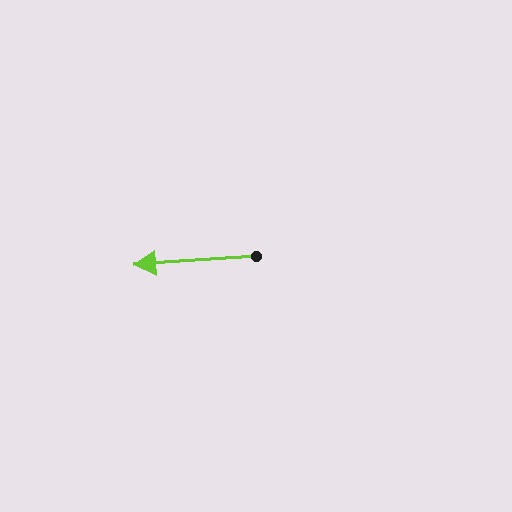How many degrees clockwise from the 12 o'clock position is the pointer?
Approximately 266 degrees.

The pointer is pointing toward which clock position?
Roughly 9 o'clock.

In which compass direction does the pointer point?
West.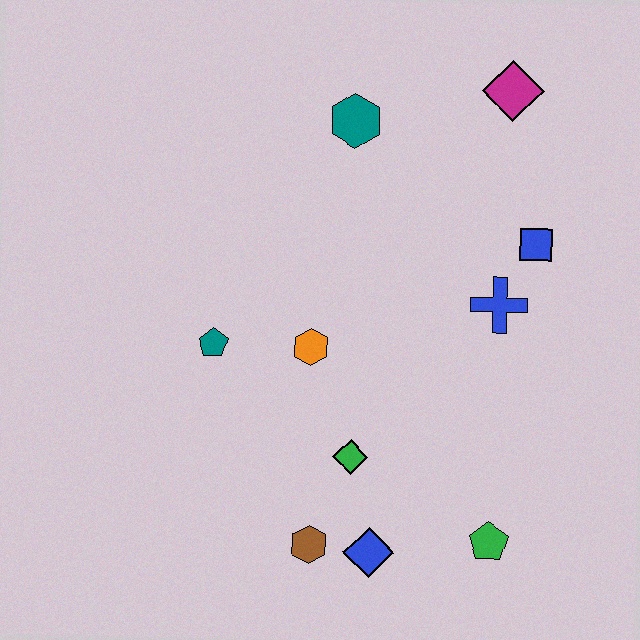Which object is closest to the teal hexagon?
The magenta diamond is closest to the teal hexagon.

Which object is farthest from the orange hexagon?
The magenta diamond is farthest from the orange hexagon.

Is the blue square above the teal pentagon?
Yes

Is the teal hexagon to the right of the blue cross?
No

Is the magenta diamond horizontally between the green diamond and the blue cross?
No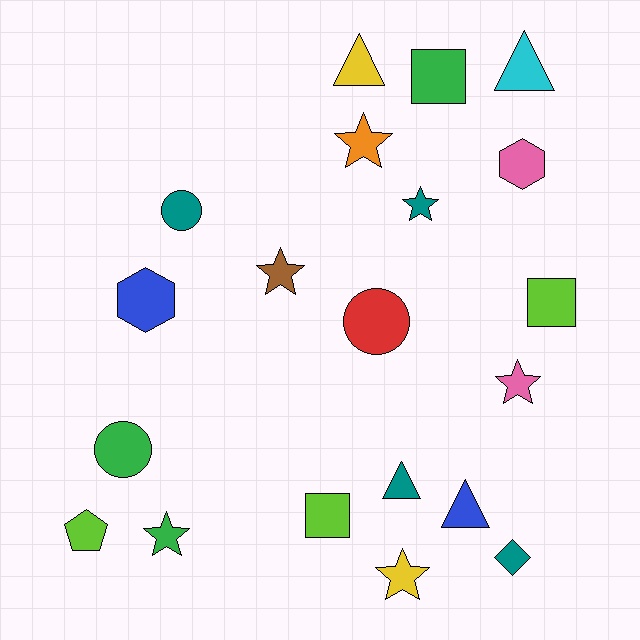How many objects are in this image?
There are 20 objects.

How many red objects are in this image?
There is 1 red object.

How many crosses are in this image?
There are no crosses.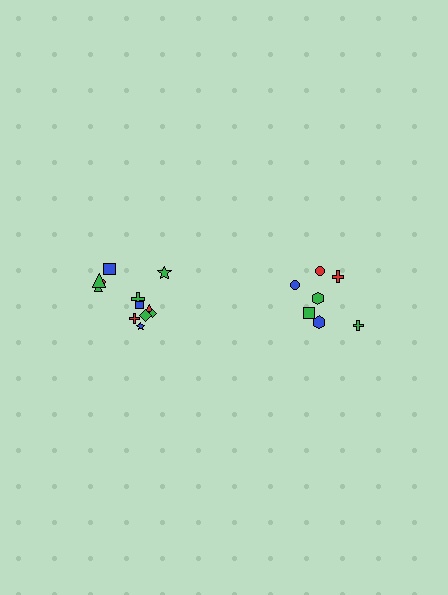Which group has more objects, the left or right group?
The left group.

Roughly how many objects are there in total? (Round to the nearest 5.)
Roughly 20 objects in total.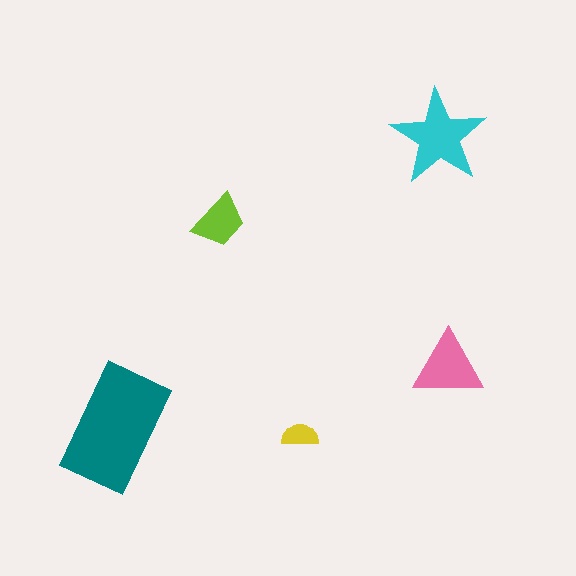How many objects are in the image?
There are 5 objects in the image.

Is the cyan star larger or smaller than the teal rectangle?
Smaller.